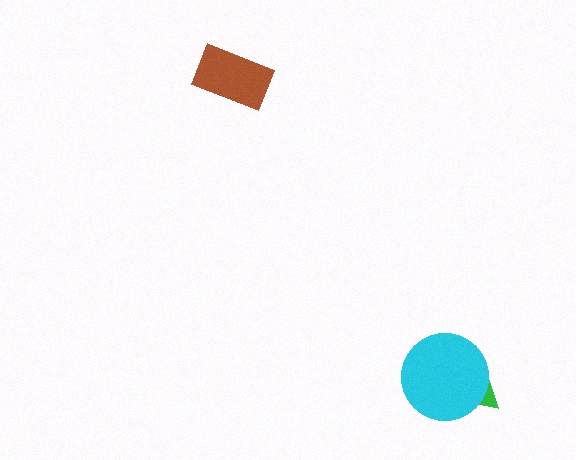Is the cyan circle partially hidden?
No, no other shape covers it.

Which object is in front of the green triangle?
The cyan circle is in front of the green triangle.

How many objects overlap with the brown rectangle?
0 objects overlap with the brown rectangle.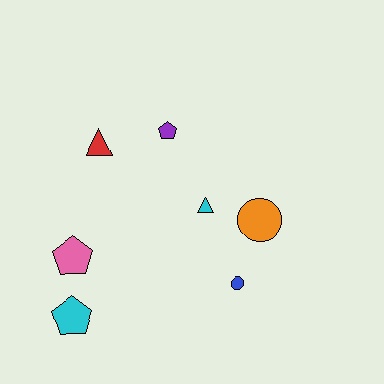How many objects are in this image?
There are 7 objects.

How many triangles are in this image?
There are 2 triangles.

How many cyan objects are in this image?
There are 2 cyan objects.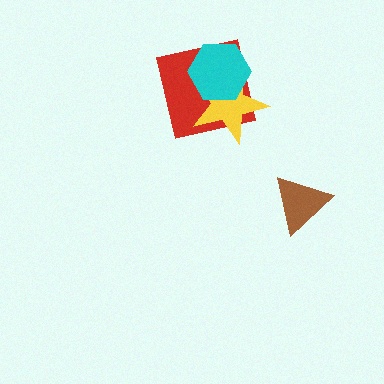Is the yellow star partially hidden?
Yes, it is partially covered by another shape.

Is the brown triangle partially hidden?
No, no other shape covers it.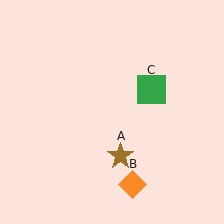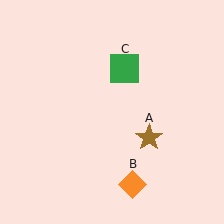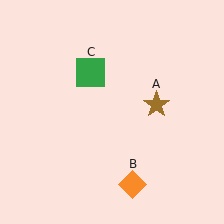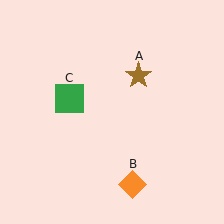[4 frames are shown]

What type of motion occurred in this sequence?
The brown star (object A), green square (object C) rotated counterclockwise around the center of the scene.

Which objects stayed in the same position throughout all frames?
Orange diamond (object B) remained stationary.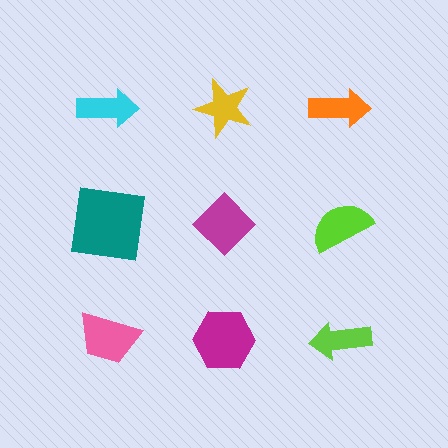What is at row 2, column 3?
A lime semicircle.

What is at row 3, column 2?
A magenta hexagon.